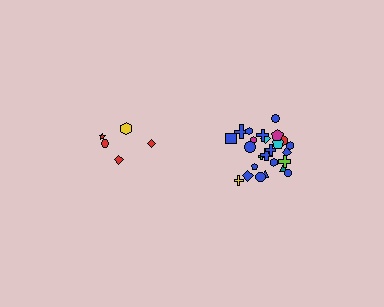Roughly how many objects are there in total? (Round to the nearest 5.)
Roughly 30 objects in total.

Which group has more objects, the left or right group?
The right group.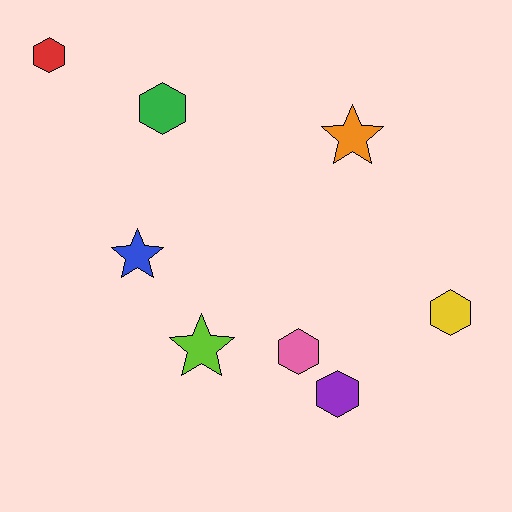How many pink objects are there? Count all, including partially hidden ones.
There is 1 pink object.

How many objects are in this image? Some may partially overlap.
There are 8 objects.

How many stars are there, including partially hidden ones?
There are 3 stars.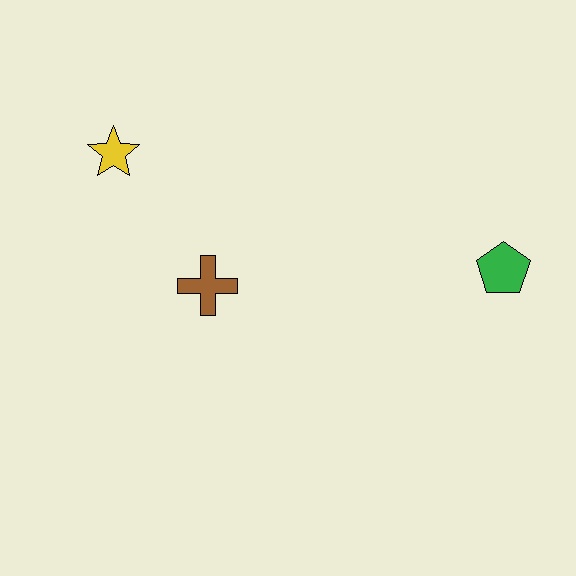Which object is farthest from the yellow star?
The green pentagon is farthest from the yellow star.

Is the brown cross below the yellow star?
Yes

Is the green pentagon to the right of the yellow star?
Yes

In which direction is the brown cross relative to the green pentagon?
The brown cross is to the left of the green pentagon.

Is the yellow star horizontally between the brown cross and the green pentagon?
No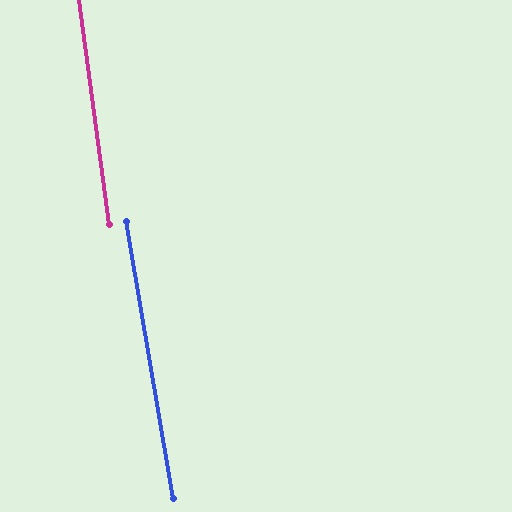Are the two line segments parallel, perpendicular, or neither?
Parallel — their directions differ by only 1.9°.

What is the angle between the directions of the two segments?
Approximately 2 degrees.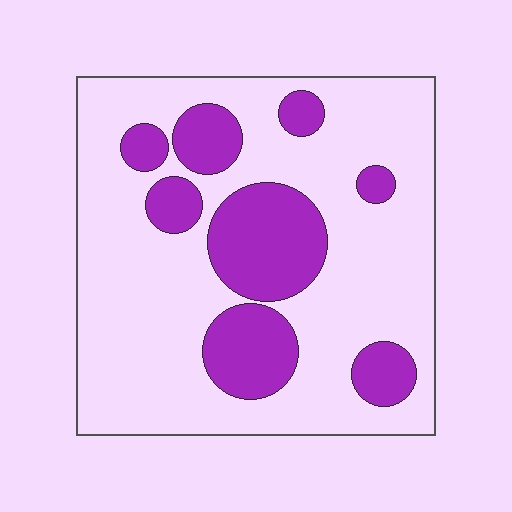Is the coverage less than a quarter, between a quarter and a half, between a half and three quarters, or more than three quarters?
Between a quarter and a half.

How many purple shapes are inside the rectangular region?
8.